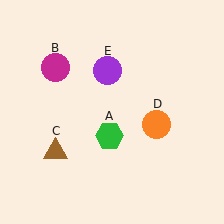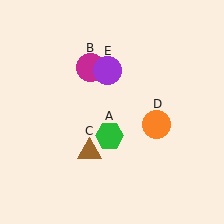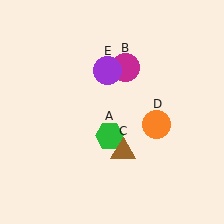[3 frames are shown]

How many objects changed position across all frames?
2 objects changed position: magenta circle (object B), brown triangle (object C).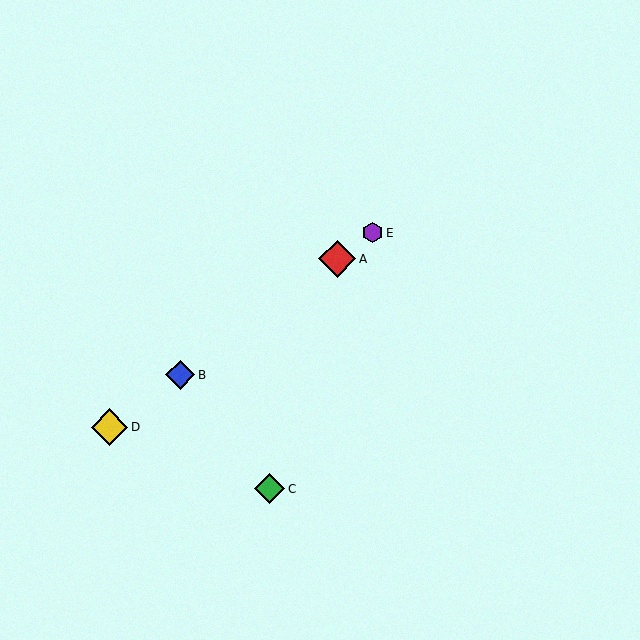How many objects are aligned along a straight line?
4 objects (A, B, D, E) are aligned along a straight line.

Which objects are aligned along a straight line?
Objects A, B, D, E are aligned along a straight line.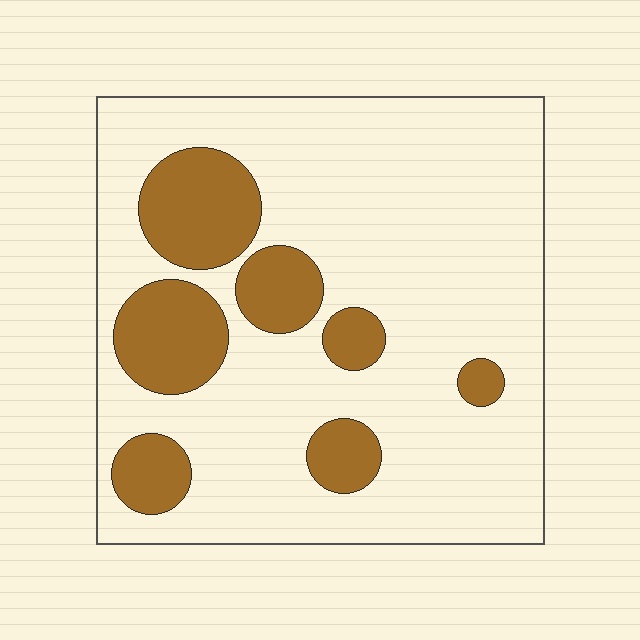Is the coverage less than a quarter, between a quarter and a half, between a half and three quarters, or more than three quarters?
Less than a quarter.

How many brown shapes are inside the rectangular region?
7.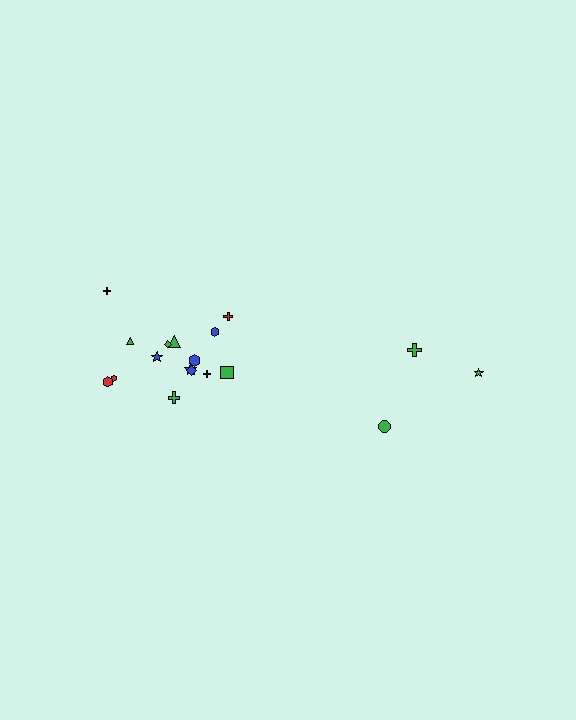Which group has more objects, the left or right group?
The left group.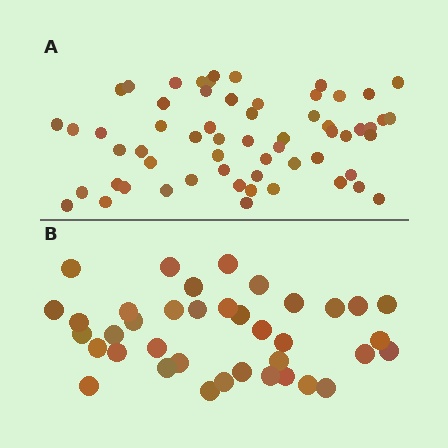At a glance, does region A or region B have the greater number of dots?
Region A (the top region) has more dots.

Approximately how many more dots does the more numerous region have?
Region A has approximately 20 more dots than region B.